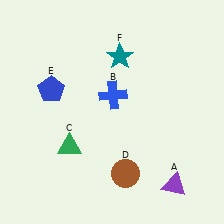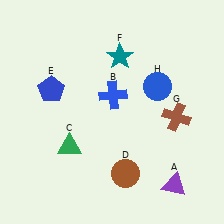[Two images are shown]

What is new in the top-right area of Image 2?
A blue circle (H) was added in the top-right area of Image 2.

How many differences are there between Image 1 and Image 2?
There are 2 differences between the two images.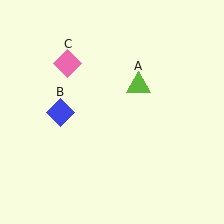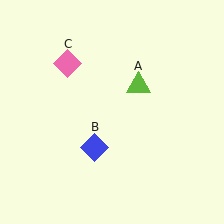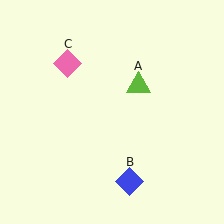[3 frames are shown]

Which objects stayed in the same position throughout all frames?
Lime triangle (object A) and pink diamond (object C) remained stationary.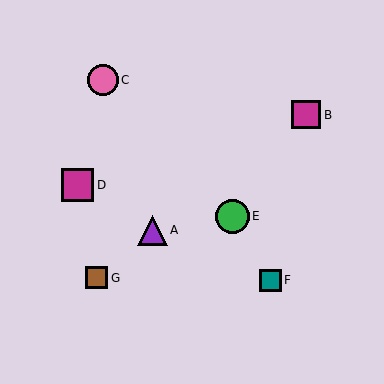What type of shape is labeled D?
Shape D is a magenta square.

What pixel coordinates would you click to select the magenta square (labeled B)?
Click at (306, 115) to select the magenta square B.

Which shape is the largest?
The green circle (labeled E) is the largest.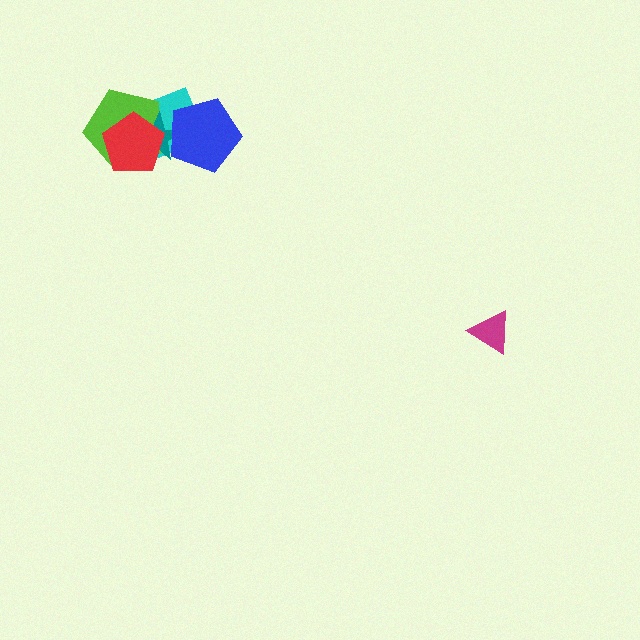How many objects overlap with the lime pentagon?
3 objects overlap with the lime pentagon.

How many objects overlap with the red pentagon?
3 objects overlap with the red pentagon.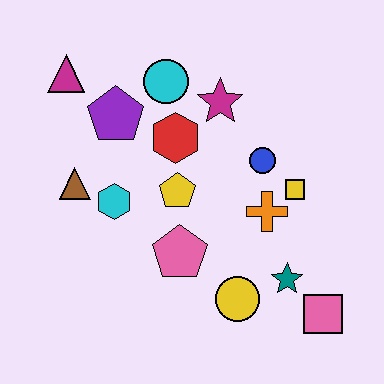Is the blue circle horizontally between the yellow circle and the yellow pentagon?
No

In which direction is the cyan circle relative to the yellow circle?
The cyan circle is above the yellow circle.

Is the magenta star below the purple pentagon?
No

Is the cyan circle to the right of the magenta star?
No